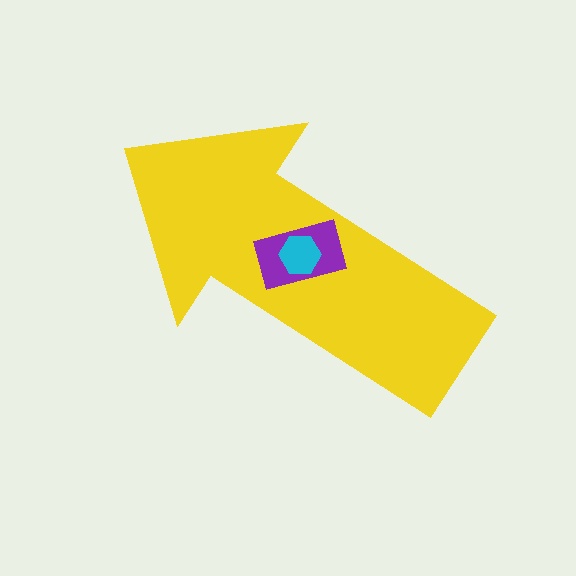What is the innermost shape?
The cyan hexagon.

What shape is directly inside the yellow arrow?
The purple rectangle.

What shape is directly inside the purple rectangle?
The cyan hexagon.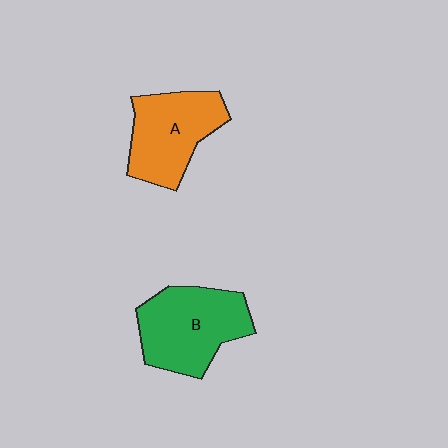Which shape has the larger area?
Shape B (green).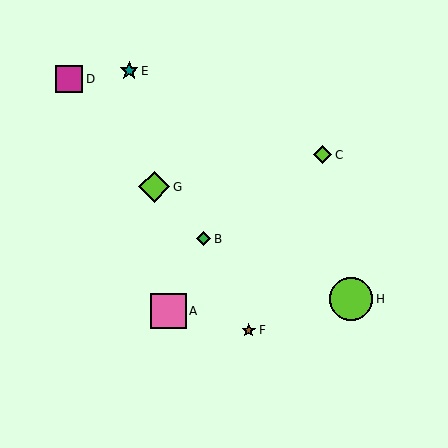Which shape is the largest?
The lime circle (labeled H) is the largest.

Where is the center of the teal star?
The center of the teal star is at (129, 71).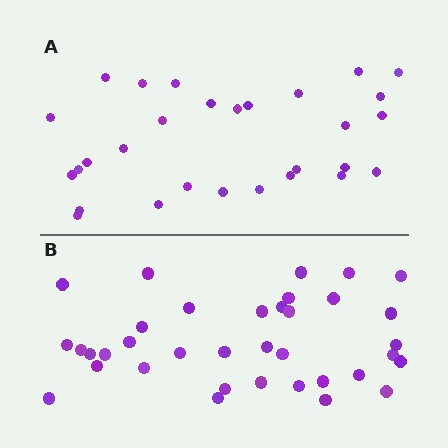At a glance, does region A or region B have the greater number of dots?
Region B (the bottom region) has more dots.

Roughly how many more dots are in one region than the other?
Region B has roughly 8 or so more dots than region A.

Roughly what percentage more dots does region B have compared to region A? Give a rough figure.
About 25% more.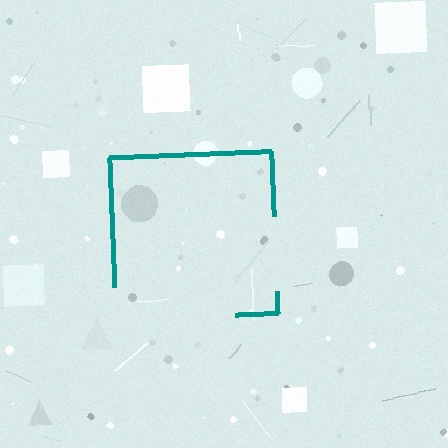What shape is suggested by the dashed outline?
The dashed outline suggests a square.